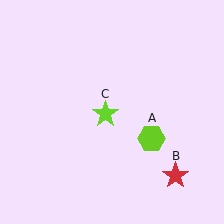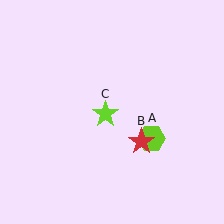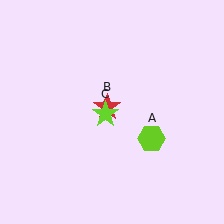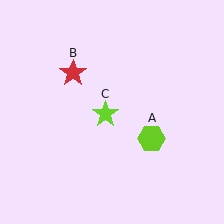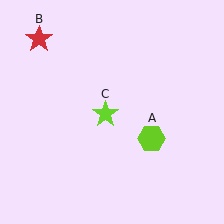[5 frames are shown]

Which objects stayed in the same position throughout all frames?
Lime hexagon (object A) and lime star (object C) remained stationary.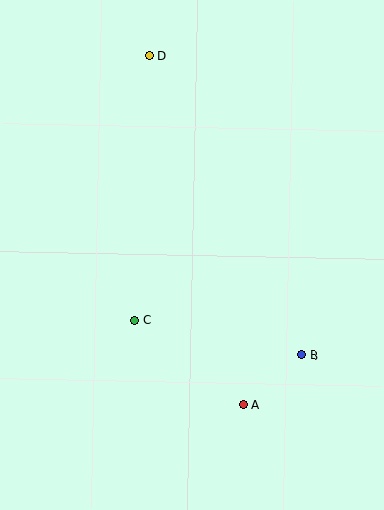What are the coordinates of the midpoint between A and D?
The midpoint between A and D is at (196, 230).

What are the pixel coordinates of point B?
Point B is at (302, 355).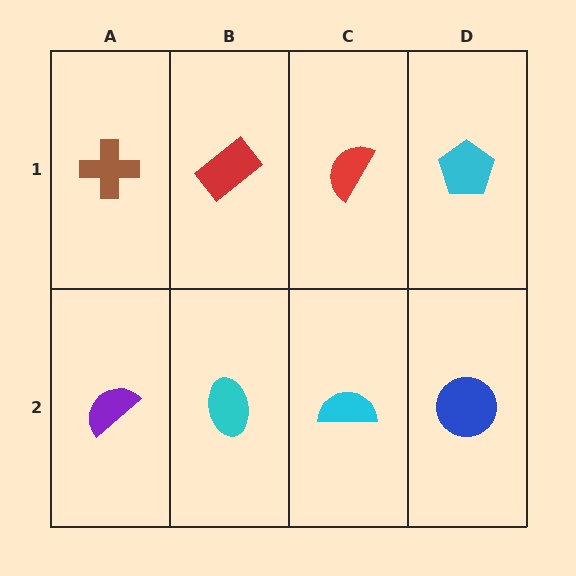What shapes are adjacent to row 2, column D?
A cyan pentagon (row 1, column D), a cyan semicircle (row 2, column C).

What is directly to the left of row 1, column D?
A red semicircle.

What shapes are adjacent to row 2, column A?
A brown cross (row 1, column A), a cyan ellipse (row 2, column B).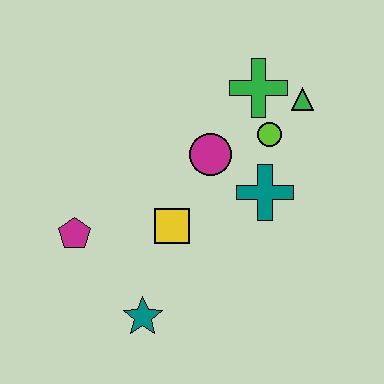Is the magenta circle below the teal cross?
No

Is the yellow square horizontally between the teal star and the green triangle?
Yes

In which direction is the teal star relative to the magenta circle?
The teal star is below the magenta circle.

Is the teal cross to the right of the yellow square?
Yes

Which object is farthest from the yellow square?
The green triangle is farthest from the yellow square.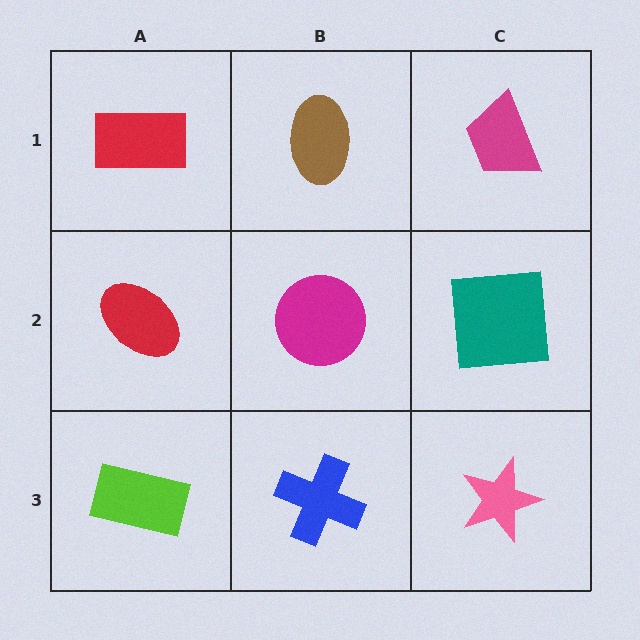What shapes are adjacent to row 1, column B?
A magenta circle (row 2, column B), a red rectangle (row 1, column A), a magenta trapezoid (row 1, column C).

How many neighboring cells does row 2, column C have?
3.